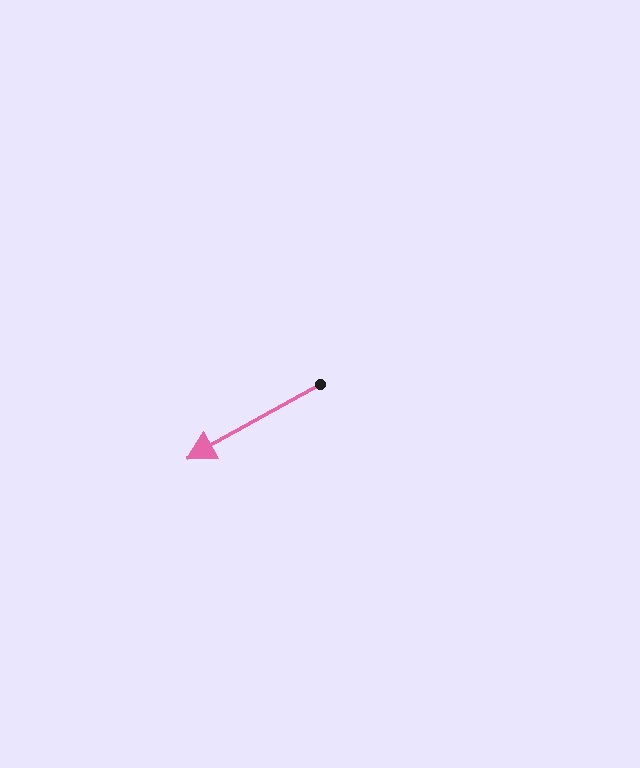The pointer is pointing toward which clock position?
Roughly 8 o'clock.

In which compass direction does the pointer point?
Southwest.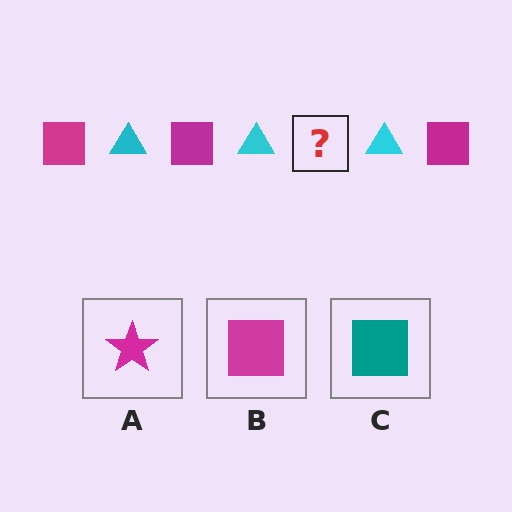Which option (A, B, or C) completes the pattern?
B.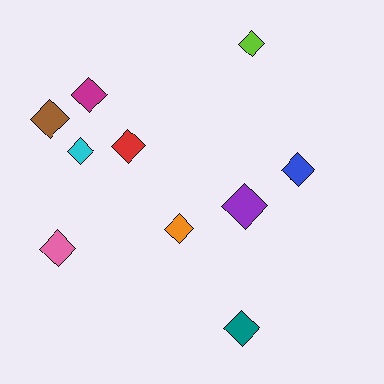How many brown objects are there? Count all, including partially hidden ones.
There is 1 brown object.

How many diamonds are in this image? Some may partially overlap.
There are 10 diamonds.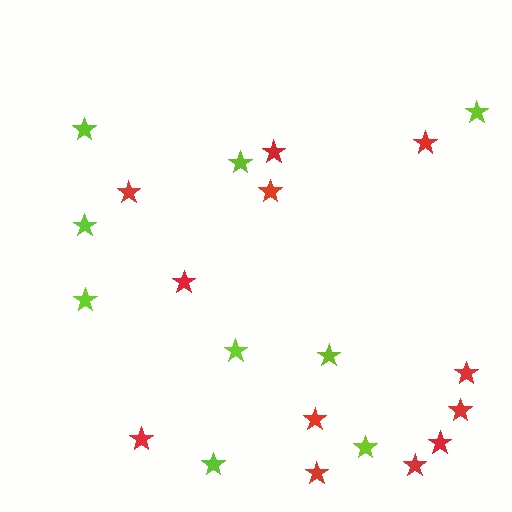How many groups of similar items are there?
There are 2 groups: one group of lime stars (9) and one group of red stars (12).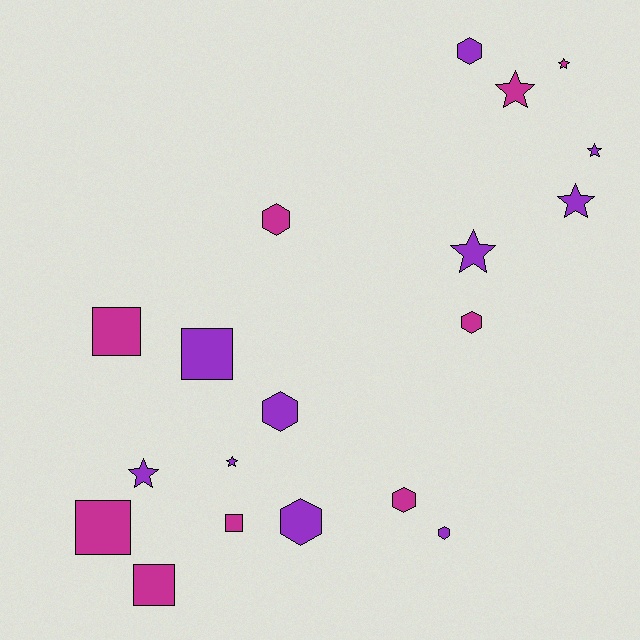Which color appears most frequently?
Purple, with 10 objects.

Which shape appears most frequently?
Hexagon, with 7 objects.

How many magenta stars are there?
There are 2 magenta stars.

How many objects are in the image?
There are 19 objects.